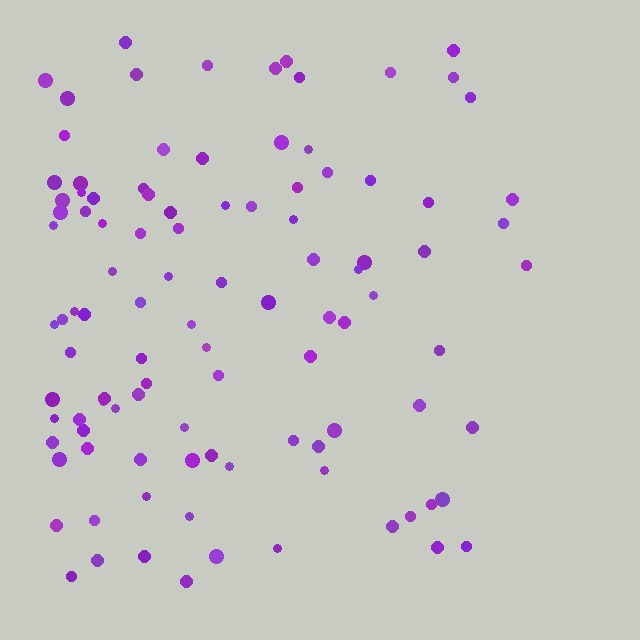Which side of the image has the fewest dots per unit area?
The right.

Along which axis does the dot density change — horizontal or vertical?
Horizontal.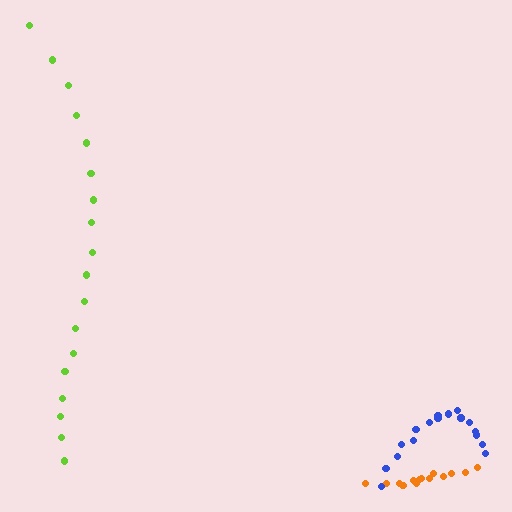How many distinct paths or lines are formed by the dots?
There are 3 distinct paths.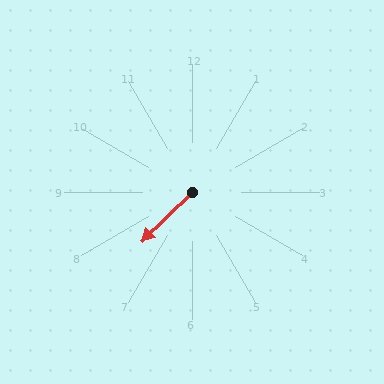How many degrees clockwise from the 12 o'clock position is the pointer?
Approximately 226 degrees.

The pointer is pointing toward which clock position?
Roughly 8 o'clock.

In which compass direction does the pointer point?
Southwest.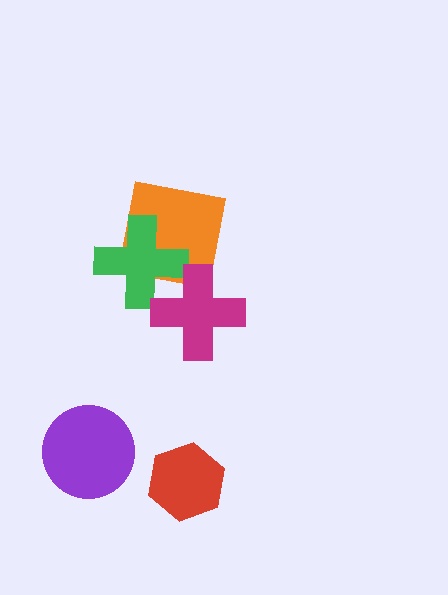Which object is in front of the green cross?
The magenta cross is in front of the green cross.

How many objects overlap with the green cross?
2 objects overlap with the green cross.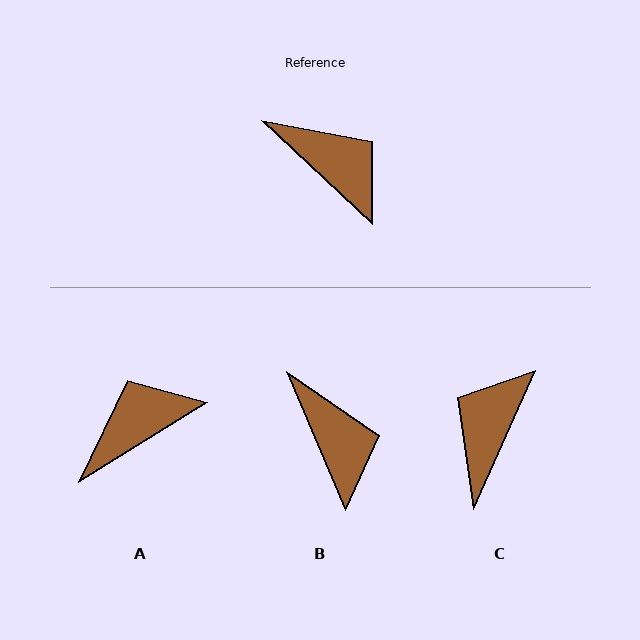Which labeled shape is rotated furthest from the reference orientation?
C, about 109 degrees away.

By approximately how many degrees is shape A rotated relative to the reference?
Approximately 75 degrees counter-clockwise.